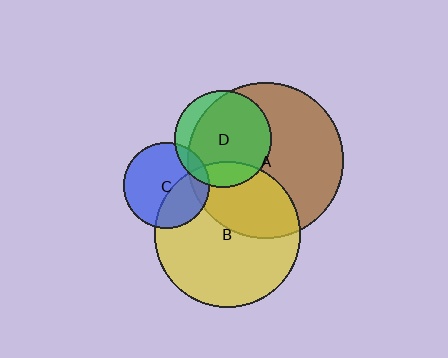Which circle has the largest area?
Circle A (brown).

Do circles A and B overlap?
Yes.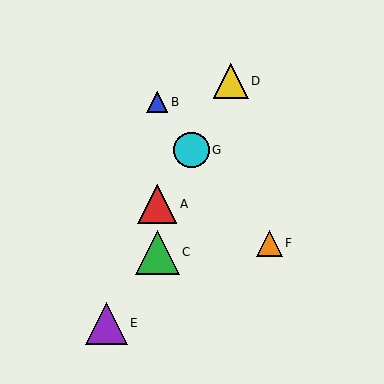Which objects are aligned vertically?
Objects A, B, C are aligned vertically.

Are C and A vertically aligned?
Yes, both are at x≈157.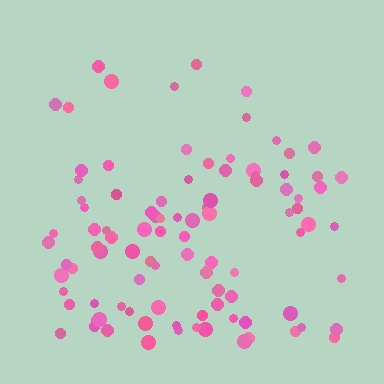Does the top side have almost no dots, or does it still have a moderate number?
Still a moderate number, just noticeably fewer than the bottom.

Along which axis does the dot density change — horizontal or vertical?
Vertical.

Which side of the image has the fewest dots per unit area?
The top.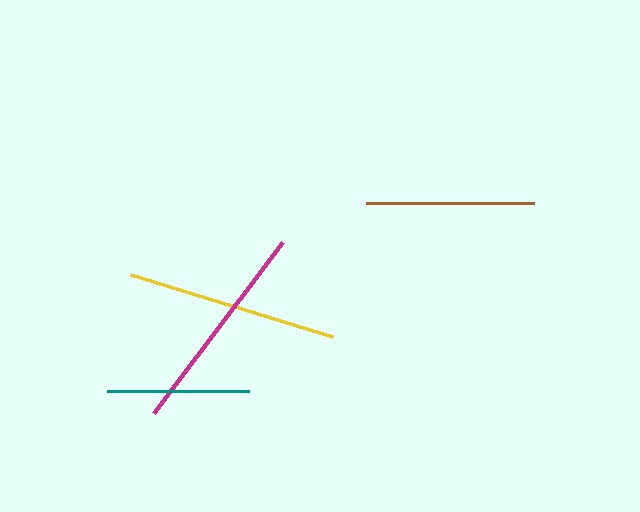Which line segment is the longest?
The magenta line is the longest at approximately 214 pixels.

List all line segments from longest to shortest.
From longest to shortest: magenta, yellow, brown, teal.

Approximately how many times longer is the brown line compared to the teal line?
The brown line is approximately 1.2 times the length of the teal line.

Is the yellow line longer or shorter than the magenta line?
The magenta line is longer than the yellow line.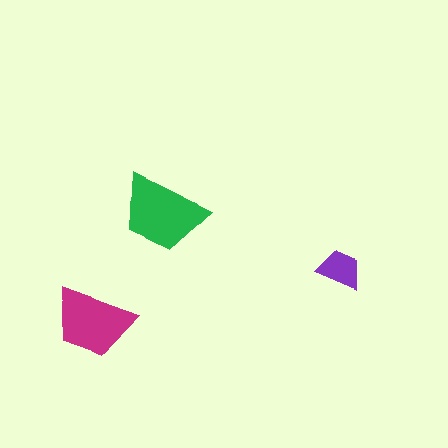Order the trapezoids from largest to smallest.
the green one, the magenta one, the purple one.